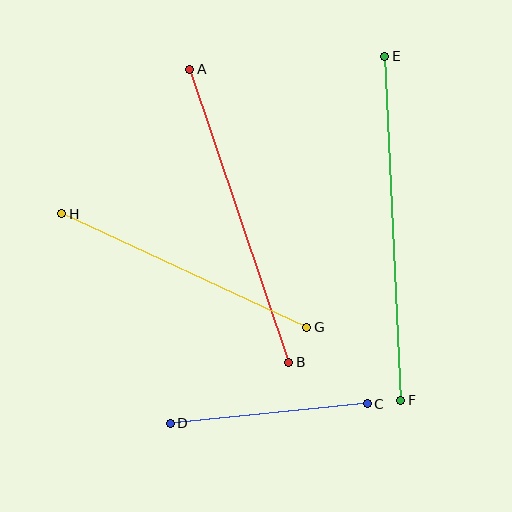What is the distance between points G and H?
The distance is approximately 270 pixels.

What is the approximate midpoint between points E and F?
The midpoint is at approximately (393, 228) pixels.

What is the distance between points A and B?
The distance is approximately 310 pixels.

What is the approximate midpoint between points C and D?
The midpoint is at approximately (269, 414) pixels.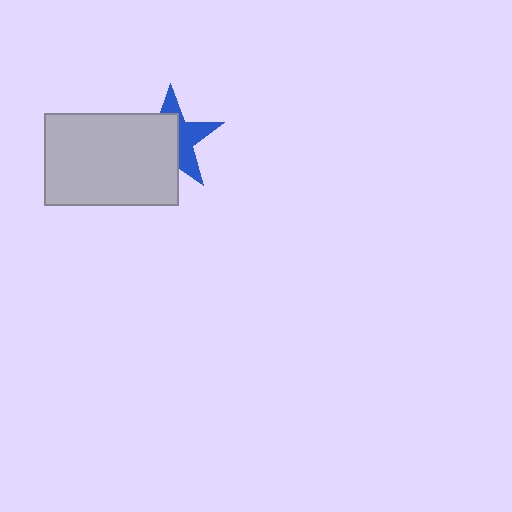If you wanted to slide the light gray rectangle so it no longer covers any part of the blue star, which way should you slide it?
Slide it toward the lower-left — that is the most direct way to separate the two shapes.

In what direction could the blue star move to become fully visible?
The blue star could move toward the upper-right. That would shift it out from behind the light gray rectangle entirely.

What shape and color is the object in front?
The object in front is a light gray rectangle.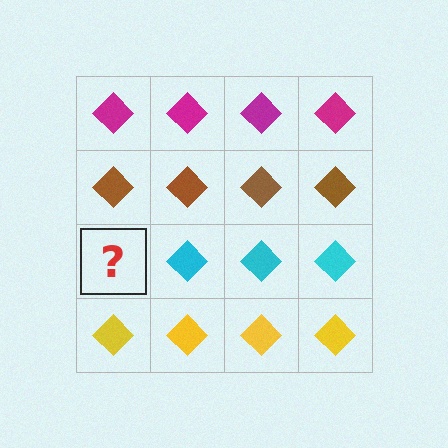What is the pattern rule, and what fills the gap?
The rule is that each row has a consistent color. The gap should be filled with a cyan diamond.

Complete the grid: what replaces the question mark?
The question mark should be replaced with a cyan diamond.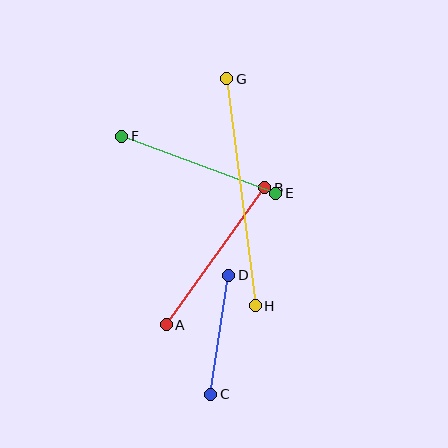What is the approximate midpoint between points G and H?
The midpoint is at approximately (241, 192) pixels.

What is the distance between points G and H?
The distance is approximately 228 pixels.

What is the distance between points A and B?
The distance is approximately 169 pixels.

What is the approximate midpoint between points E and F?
The midpoint is at approximately (199, 165) pixels.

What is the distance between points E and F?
The distance is approximately 164 pixels.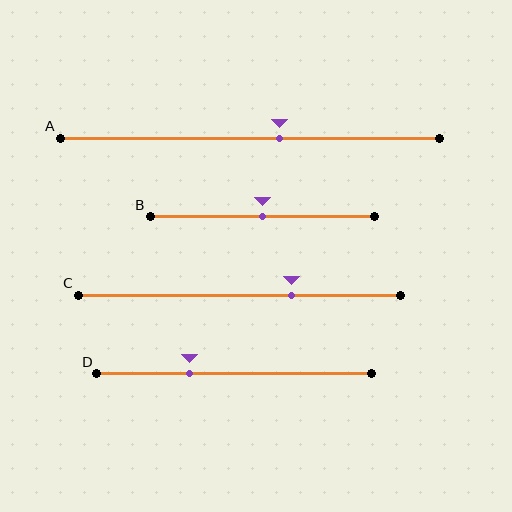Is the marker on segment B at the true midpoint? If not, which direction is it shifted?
Yes, the marker on segment B is at the true midpoint.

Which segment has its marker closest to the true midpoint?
Segment B has its marker closest to the true midpoint.